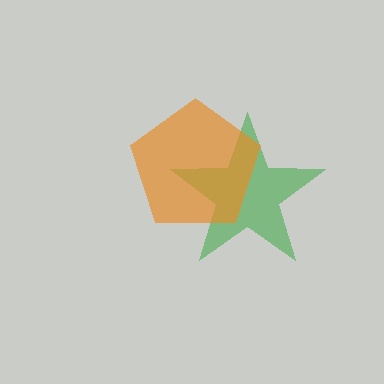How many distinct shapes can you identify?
There are 2 distinct shapes: a green star, an orange pentagon.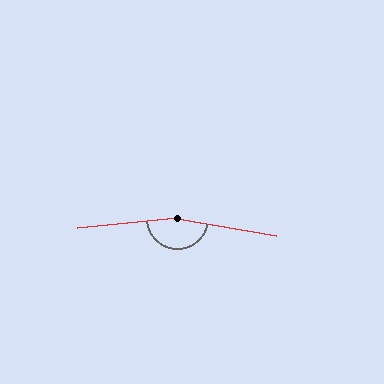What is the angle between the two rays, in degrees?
Approximately 164 degrees.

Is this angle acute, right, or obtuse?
It is obtuse.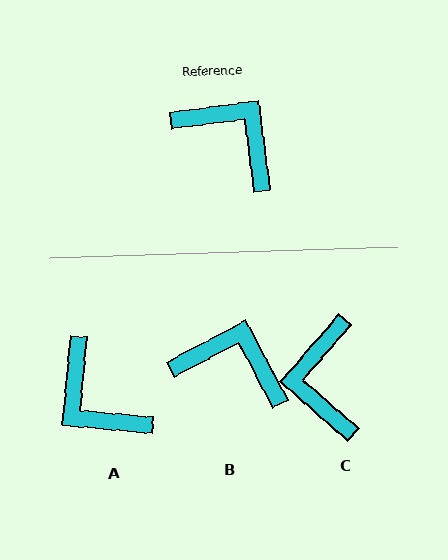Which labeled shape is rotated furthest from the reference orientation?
A, about 168 degrees away.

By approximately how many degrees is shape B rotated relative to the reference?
Approximately 20 degrees counter-clockwise.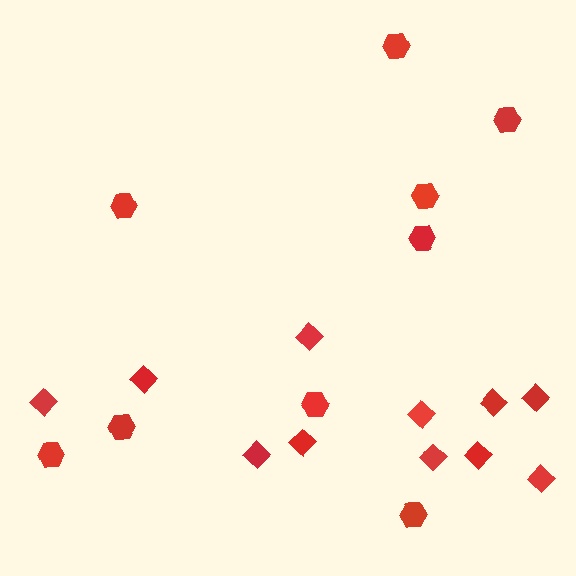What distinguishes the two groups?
There are 2 groups: one group of hexagons (9) and one group of diamonds (11).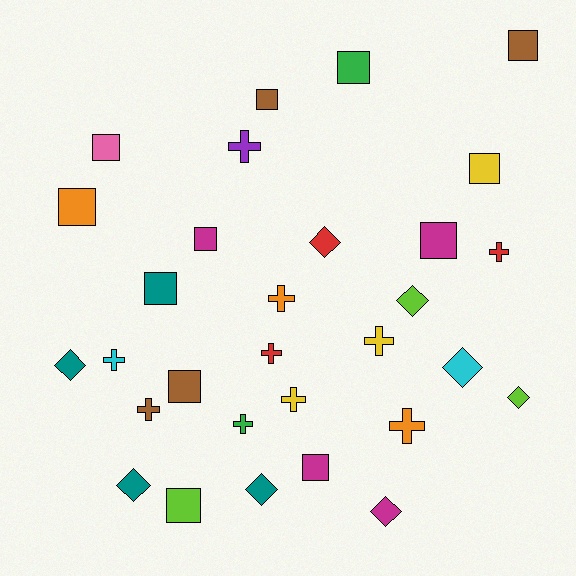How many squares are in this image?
There are 12 squares.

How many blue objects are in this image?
There are no blue objects.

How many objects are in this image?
There are 30 objects.